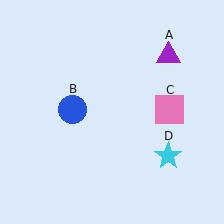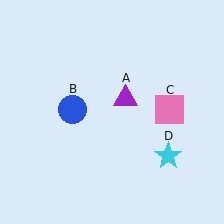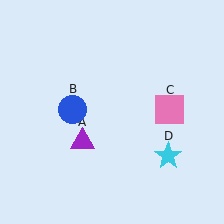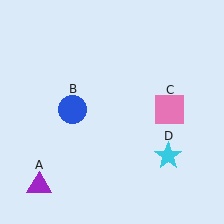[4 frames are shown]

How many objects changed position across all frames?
1 object changed position: purple triangle (object A).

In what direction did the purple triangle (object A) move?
The purple triangle (object A) moved down and to the left.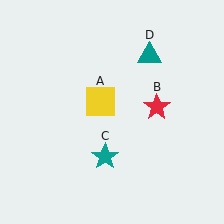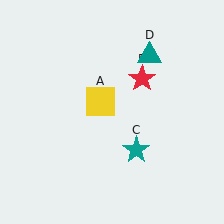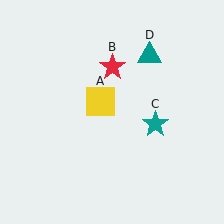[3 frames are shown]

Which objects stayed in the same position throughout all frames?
Yellow square (object A) and teal triangle (object D) remained stationary.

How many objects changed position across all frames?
2 objects changed position: red star (object B), teal star (object C).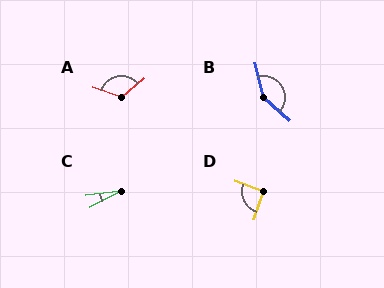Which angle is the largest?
B, at approximately 145 degrees.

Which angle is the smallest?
C, at approximately 20 degrees.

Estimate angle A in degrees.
Approximately 124 degrees.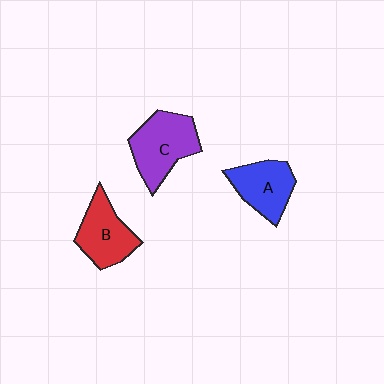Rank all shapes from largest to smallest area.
From largest to smallest: C (purple), B (red), A (blue).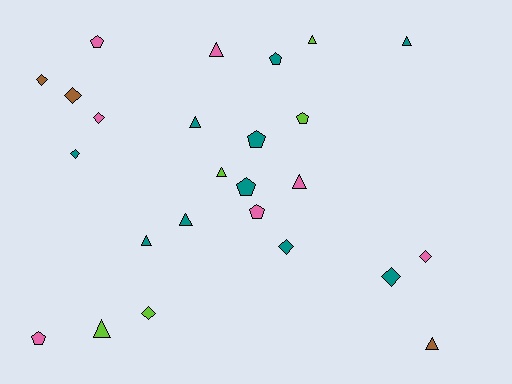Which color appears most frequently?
Teal, with 10 objects.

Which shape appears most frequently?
Triangle, with 10 objects.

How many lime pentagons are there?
There is 1 lime pentagon.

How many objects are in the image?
There are 25 objects.